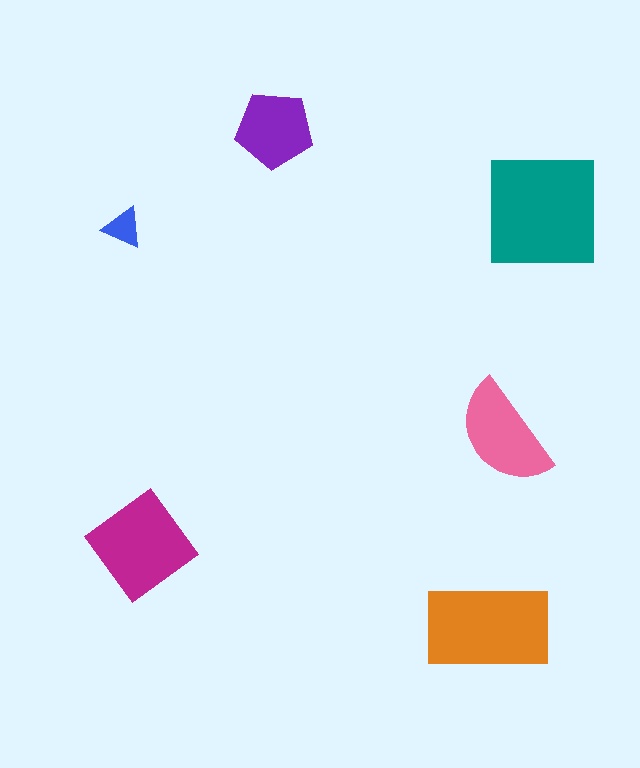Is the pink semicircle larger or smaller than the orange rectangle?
Smaller.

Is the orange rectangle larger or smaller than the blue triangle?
Larger.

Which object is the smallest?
The blue triangle.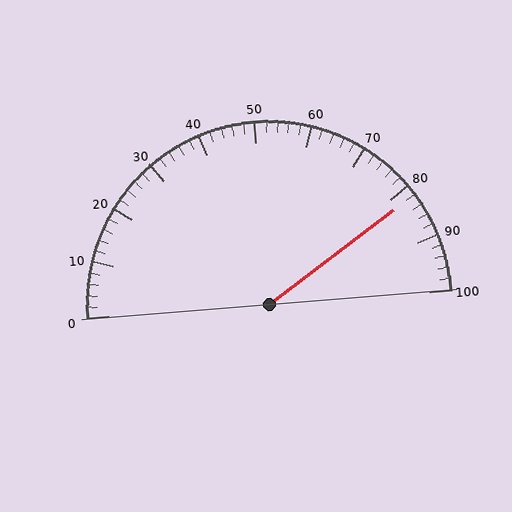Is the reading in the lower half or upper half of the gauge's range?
The reading is in the upper half of the range (0 to 100).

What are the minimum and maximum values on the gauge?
The gauge ranges from 0 to 100.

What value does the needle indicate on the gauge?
The needle indicates approximately 82.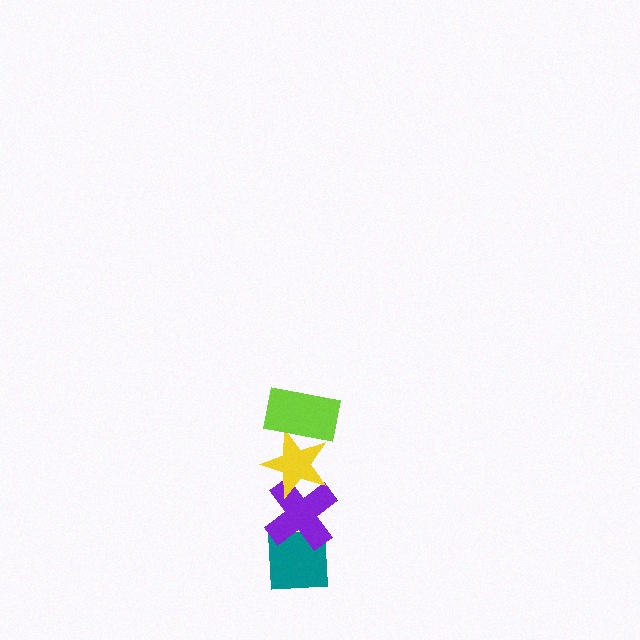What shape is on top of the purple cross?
The yellow star is on top of the purple cross.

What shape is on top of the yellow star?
The lime rectangle is on top of the yellow star.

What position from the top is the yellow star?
The yellow star is 2nd from the top.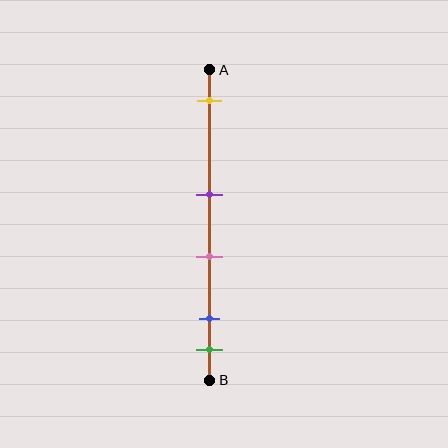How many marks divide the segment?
There are 5 marks dividing the segment.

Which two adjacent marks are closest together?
The blue and green marks are the closest adjacent pair.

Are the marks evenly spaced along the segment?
No, the marks are not evenly spaced.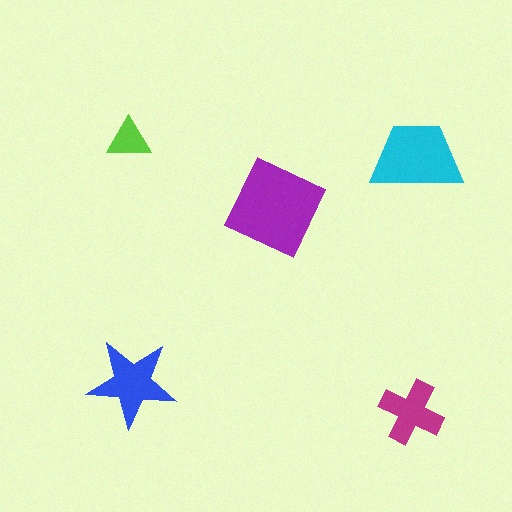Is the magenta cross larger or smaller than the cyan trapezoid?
Smaller.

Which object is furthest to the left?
The lime triangle is leftmost.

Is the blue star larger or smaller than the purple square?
Smaller.